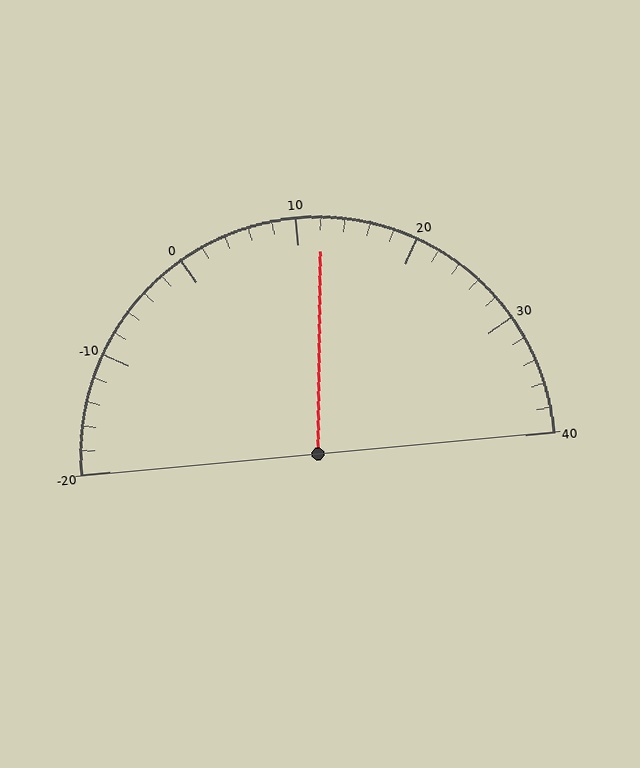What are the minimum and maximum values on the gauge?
The gauge ranges from -20 to 40.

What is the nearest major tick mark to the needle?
The nearest major tick mark is 10.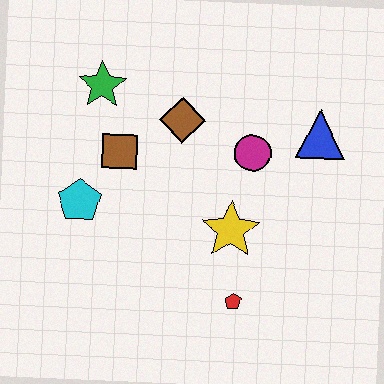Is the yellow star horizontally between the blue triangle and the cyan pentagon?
Yes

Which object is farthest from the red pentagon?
The green star is farthest from the red pentagon.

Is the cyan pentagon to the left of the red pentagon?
Yes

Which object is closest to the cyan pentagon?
The brown square is closest to the cyan pentagon.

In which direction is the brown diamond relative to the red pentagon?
The brown diamond is above the red pentagon.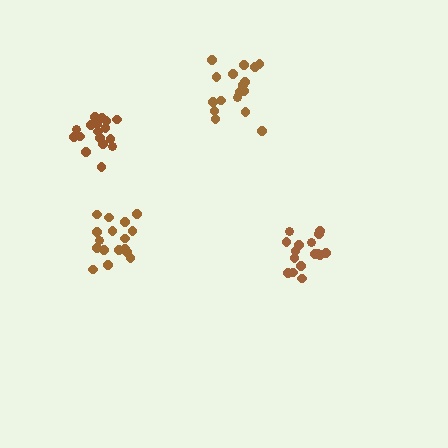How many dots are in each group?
Group 1: 17 dots, Group 2: 16 dots, Group 3: 18 dots, Group 4: 17 dots (68 total).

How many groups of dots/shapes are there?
There are 4 groups.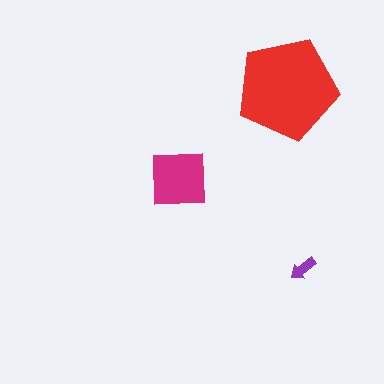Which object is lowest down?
The purple arrow is bottommost.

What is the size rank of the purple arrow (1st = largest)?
3rd.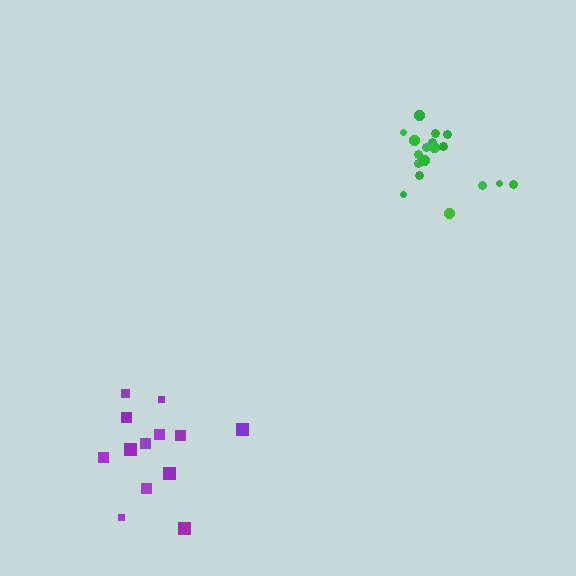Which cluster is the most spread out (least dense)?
Purple.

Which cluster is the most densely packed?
Green.